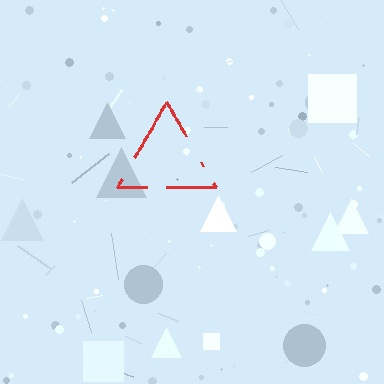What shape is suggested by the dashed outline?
The dashed outline suggests a triangle.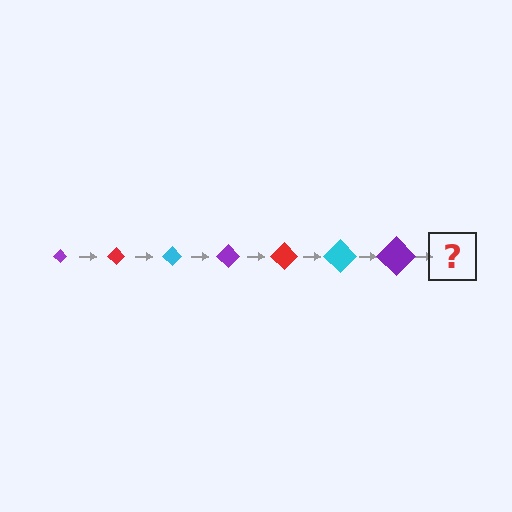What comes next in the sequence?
The next element should be a red diamond, larger than the previous one.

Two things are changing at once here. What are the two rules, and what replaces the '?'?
The two rules are that the diamond grows larger each step and the color cycles through purple, red, and cyan. The '?' should be a red diamond, larger than the previous one.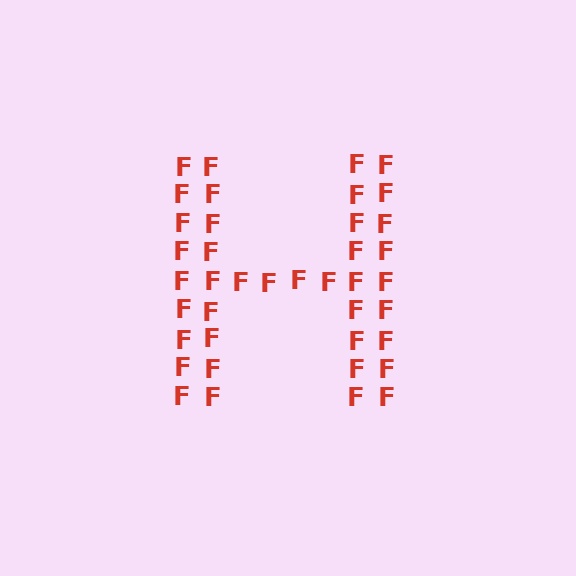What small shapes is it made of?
It is made of small letter F's.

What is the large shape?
The large shape is the letter H.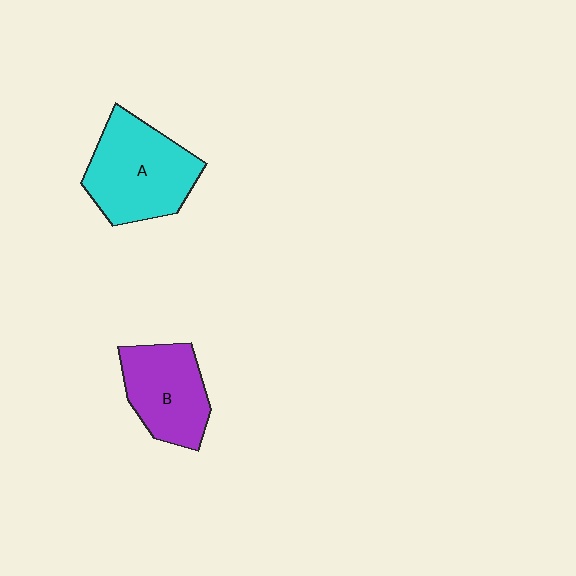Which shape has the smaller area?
Shape B (purple).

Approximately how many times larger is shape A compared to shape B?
Approximately 1.3 times.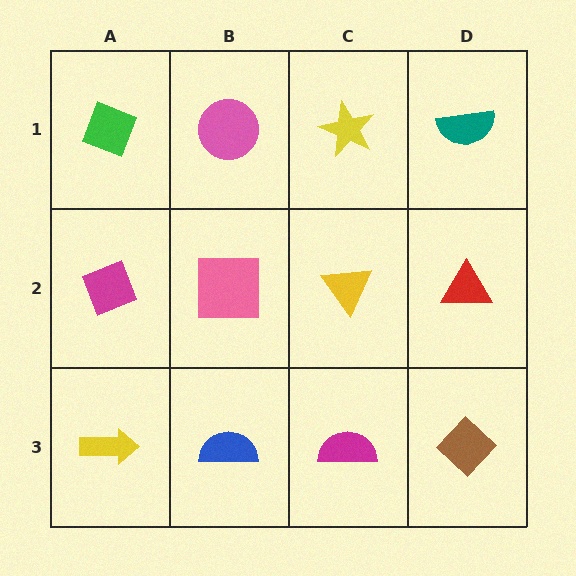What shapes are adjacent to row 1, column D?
A red triangle (row 2, column D), a yellow star (row 1, column C).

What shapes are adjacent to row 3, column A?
A magenta diamond (row 2, column A), a blue semicircle (row 3, column B).